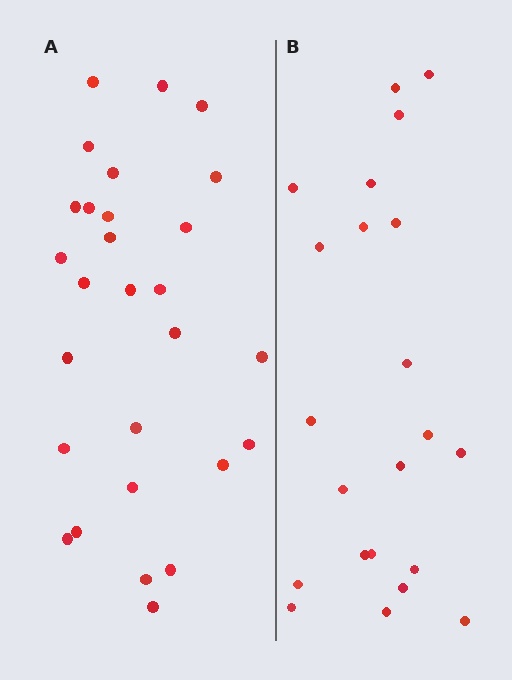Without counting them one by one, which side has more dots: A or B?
Region A (the left region) has more dots.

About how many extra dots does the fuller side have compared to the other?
Region A has about 6 more dots than region B.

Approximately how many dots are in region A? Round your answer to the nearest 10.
About 30 dots. (The exact count is 28, which rounds to 30.)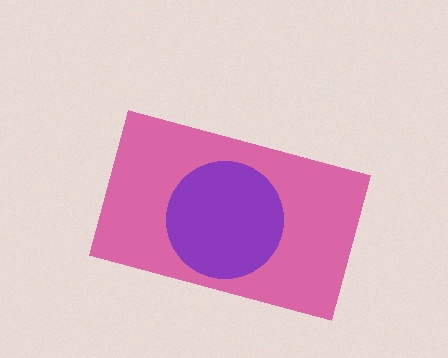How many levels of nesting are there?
2.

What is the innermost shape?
The purple circle.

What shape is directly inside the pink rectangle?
The purple circle.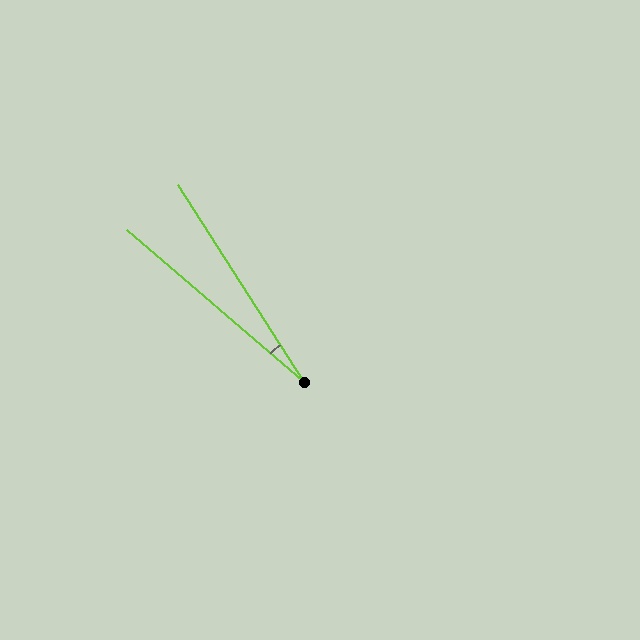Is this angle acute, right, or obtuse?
It is acute.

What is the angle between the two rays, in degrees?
Approximately 17 degrees.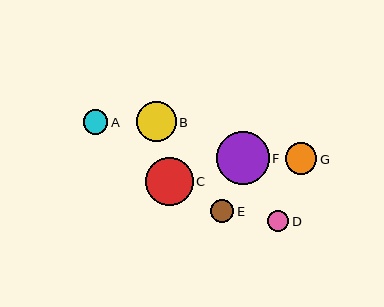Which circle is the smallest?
Circle D is the smallest with a size of approximately 21 pixels.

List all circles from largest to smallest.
From largest to smallest: F, C, B, G, A, E, D.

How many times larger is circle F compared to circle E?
Circle F is approximately 2.3 times the size of circle E.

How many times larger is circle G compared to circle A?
Circle G is approximately 1.3 times the size of circle A.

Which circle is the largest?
Circle F is the largest with a size of approximately 53 pixels.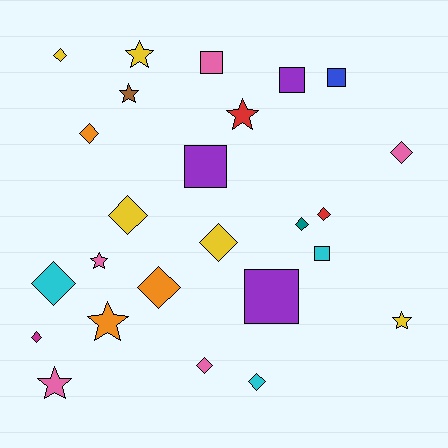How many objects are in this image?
There are 25 objects.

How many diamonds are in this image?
There are 12 diamonds.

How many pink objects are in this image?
There are 5 pink objects.